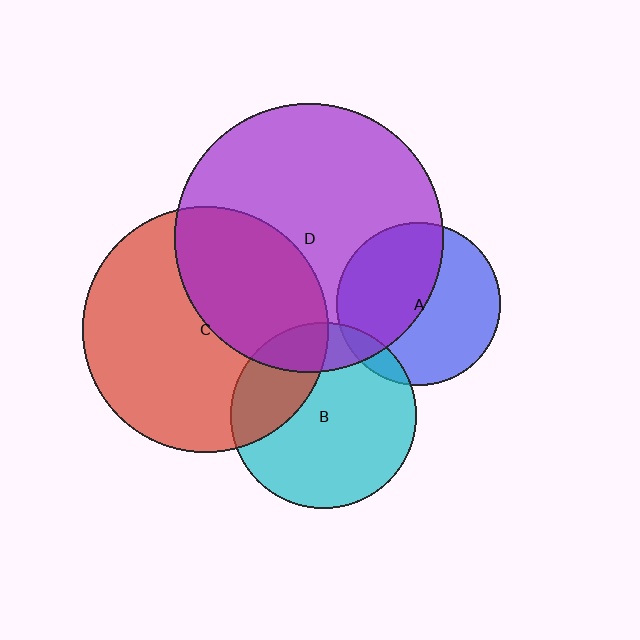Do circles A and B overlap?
Yes.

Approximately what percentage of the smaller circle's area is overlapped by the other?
Approximately 10%.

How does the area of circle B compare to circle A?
Approximately 1.3 times.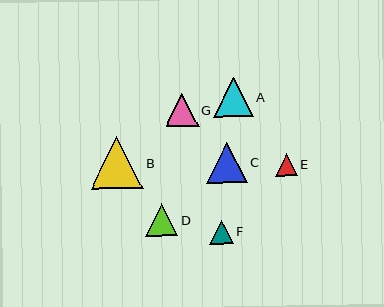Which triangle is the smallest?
Triangle E is the smallest with a size of approximately 21 pixels.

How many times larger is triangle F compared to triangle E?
Triangle F is approximately 1.1 times the size of triangle E.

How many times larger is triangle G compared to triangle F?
Triangle G is approximately 1.4 times the size of triangle F.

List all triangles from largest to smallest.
From largest to smallest: B, C, A, G, D, F, E.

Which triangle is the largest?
Triangle B is the largest with a size of approximately 52 pixels.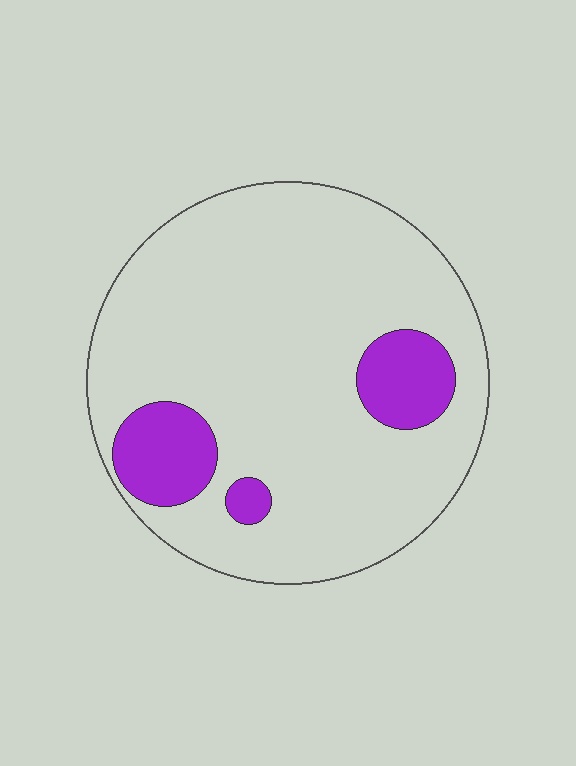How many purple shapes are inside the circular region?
3.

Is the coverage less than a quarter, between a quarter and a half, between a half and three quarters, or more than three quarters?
Less than a quarter.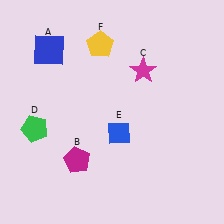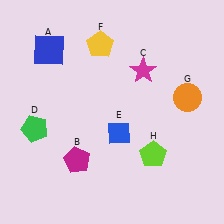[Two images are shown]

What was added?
An orange circle (G), a lime pentagon (H) were added in Image 2.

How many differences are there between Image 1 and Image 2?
There are 2 differences between the two images.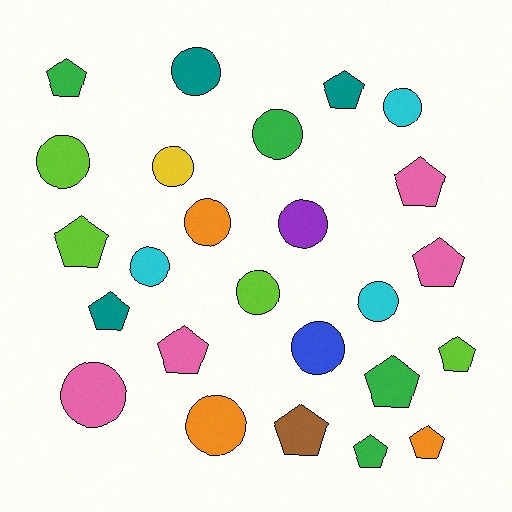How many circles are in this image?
There are 13 circles.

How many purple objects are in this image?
There is 1 purple object.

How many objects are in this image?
There are 25 objects.